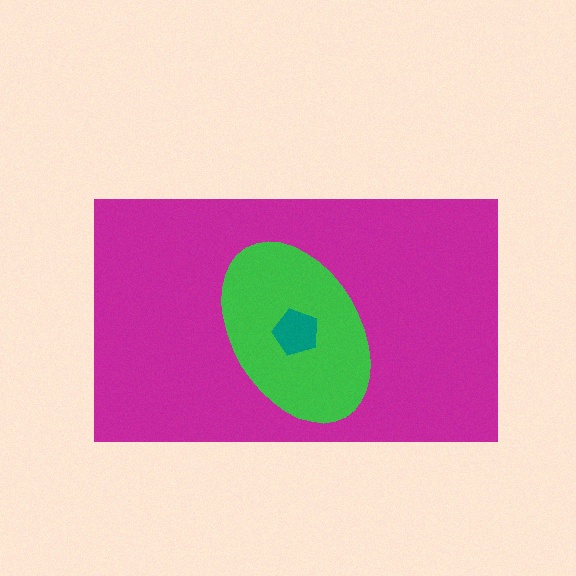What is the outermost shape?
The magenta rectangle.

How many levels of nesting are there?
3.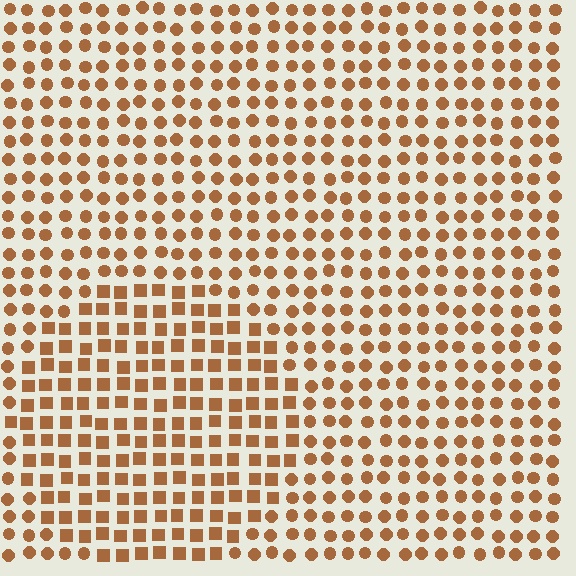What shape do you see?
I see a circle.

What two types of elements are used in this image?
The image uses squares inside the circle region and circles outside it.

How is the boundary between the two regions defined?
The boundary is defined by a change in element shape: squares inside vs. circles outside. All elements share the same color and spacing.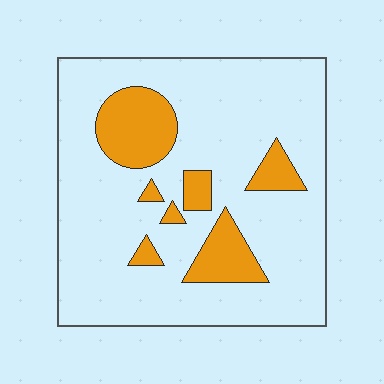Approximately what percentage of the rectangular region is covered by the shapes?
Approximately 20%.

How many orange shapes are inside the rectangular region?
7.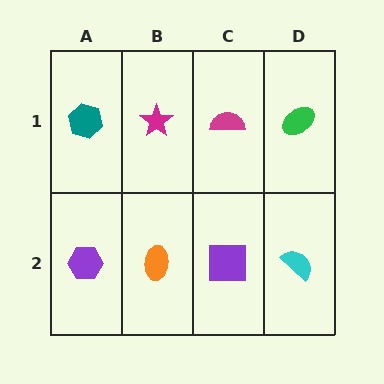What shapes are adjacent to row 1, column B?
An orange ellipse (row 2, column B), a teal hexagon (row 1, column A), a magenta semicircle (row 1, column C).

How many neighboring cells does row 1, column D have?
2.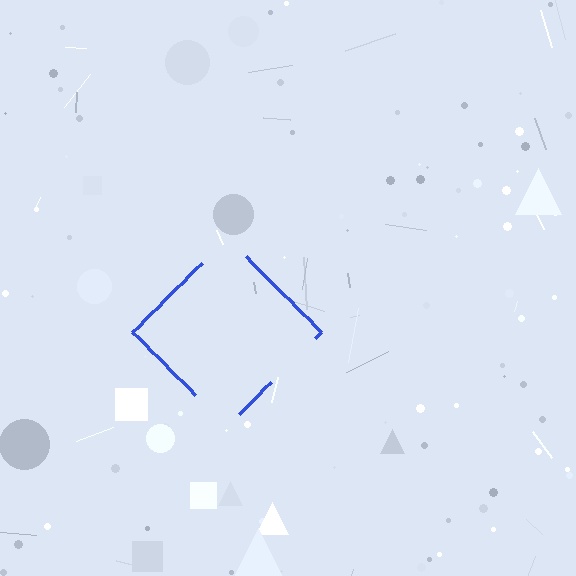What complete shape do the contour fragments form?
The contour fragments form a diamond.